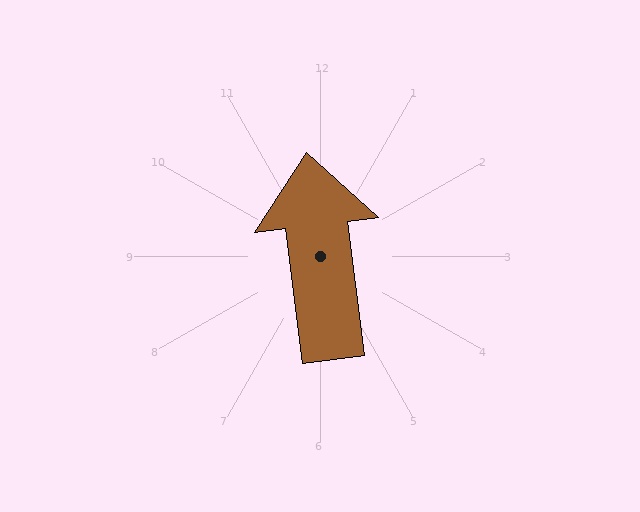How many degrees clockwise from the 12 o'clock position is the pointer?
Approximately 353 degrees.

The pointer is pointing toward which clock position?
Roughly 12 o'clock.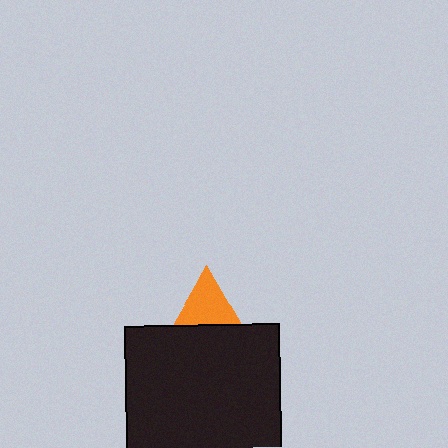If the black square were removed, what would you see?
You would see the complete orange triangle.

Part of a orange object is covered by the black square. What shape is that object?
It is a triangle.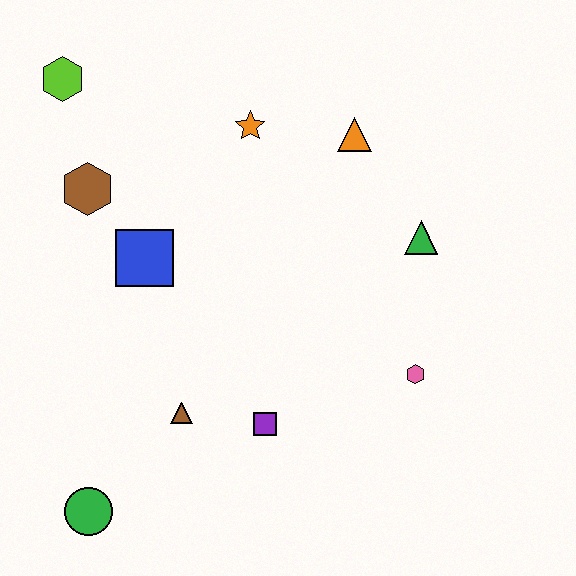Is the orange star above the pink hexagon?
Yes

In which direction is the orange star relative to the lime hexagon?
The orange star is to the right of the lime hexagon.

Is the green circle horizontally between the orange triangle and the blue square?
No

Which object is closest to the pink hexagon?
The green triangle is closest to the pink hexagon.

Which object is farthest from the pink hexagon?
The lime hexagon is farthest from the pink hexagon.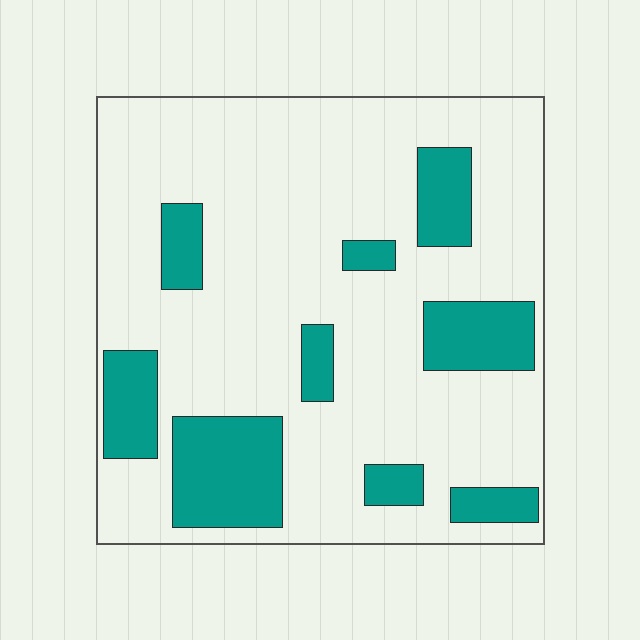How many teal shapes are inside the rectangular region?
9.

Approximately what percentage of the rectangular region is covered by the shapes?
Approximately 25%.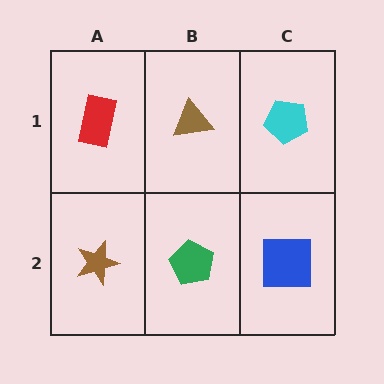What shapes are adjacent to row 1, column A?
A brown star (row 2, column A), a brown triangle (row 1, column B).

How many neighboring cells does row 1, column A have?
2.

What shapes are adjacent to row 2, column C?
A cyan pentagon (row 1, column C), a green pentagon (row 2, column B).